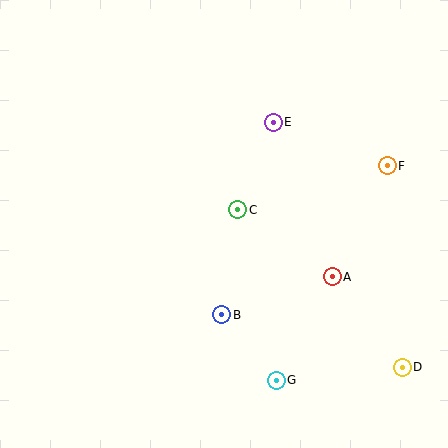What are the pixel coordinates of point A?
Point A is at (332, 277).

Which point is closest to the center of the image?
Point C at (238, 210) is closest to the center.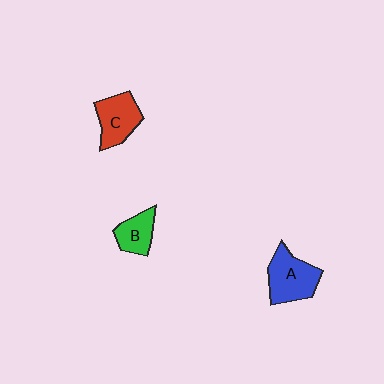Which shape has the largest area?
Shape A (blue).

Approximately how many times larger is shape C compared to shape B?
Approximately 1.4 times.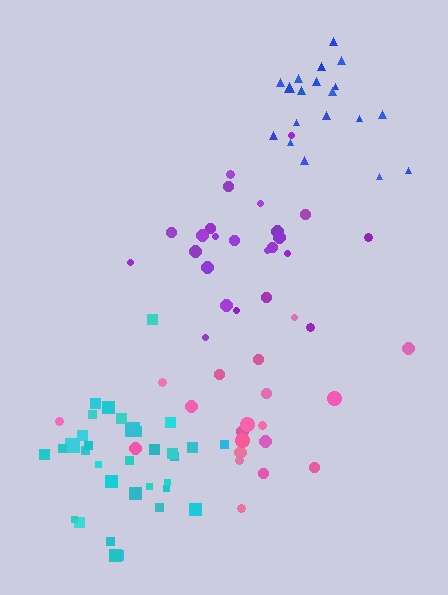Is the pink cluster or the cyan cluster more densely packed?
Cyan.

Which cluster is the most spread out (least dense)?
Pink.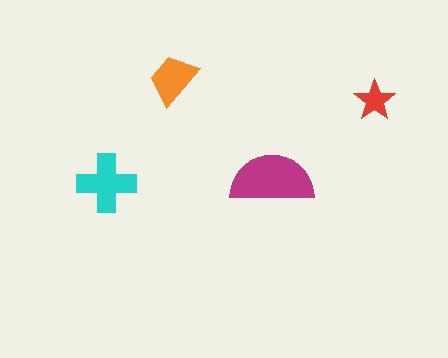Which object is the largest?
The magenta semicircle.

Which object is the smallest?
The red star.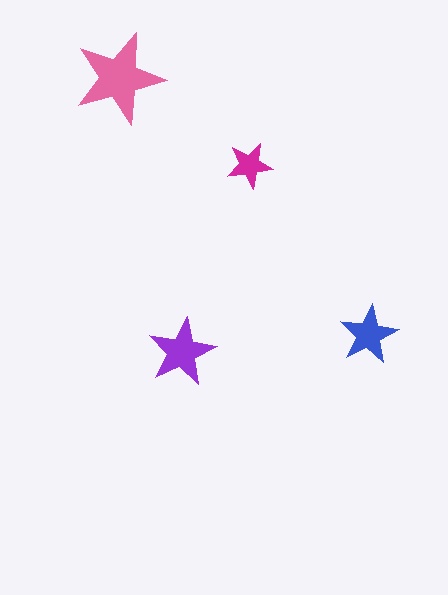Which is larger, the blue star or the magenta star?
The blue one.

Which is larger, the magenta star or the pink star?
The pink one.